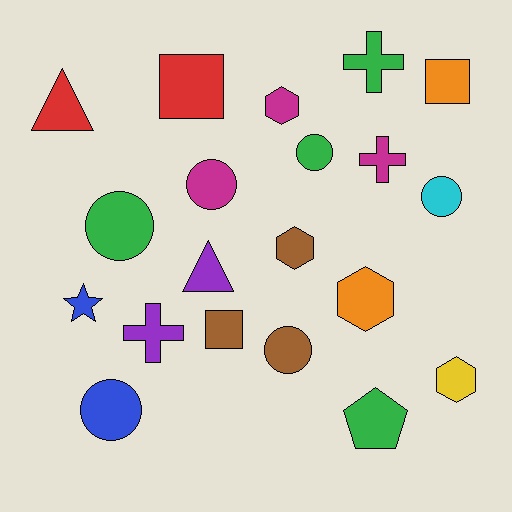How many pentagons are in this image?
There is 1 pentagon.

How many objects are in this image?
There are 20 objects.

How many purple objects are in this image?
There are 2 purple objects.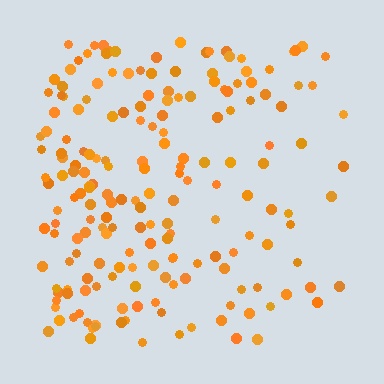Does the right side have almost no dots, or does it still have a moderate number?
Still a moderate number, just noticeably fewer than the left.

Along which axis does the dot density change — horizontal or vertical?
Horizontal.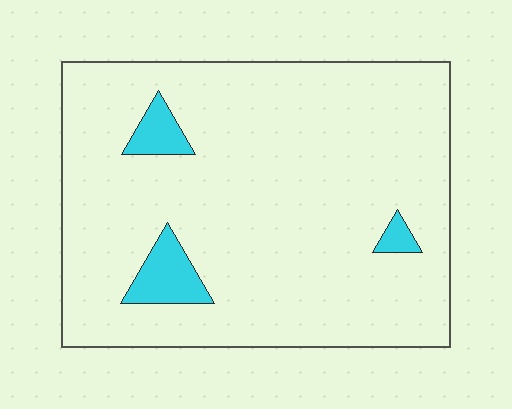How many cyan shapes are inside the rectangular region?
3.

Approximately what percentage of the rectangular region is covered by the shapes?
Approximately 5%.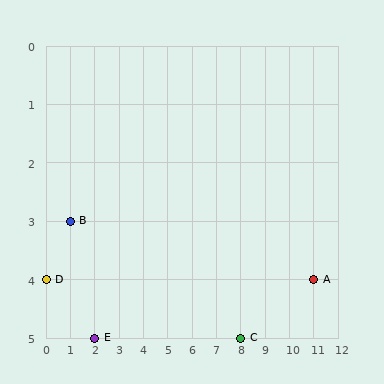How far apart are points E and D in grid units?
Points E and D are 2 columns and 1 row apart (about 2.2 grid units diagonally).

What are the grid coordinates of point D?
Point D is at grid coordinates (0, 4).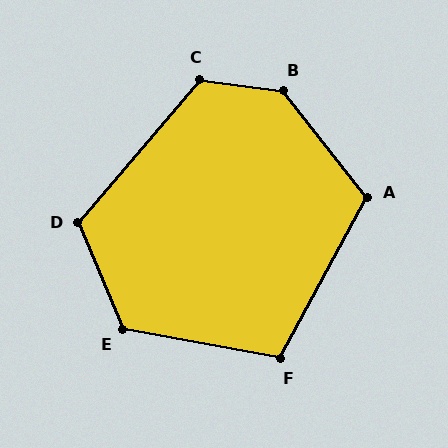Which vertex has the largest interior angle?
B, at approximately 135 degrees.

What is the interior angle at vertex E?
Approximately 123 degrees (obtuse).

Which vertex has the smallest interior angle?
F, at approximately 108 degrees.